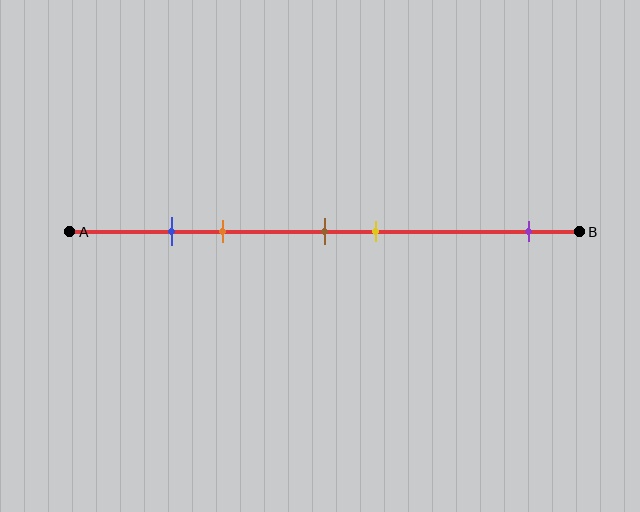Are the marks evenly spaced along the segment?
No, the marks are not evenly spaced.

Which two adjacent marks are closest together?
The blue and orange marks are the closest adjacent pair.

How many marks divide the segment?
There are 5 marks dividing the segment.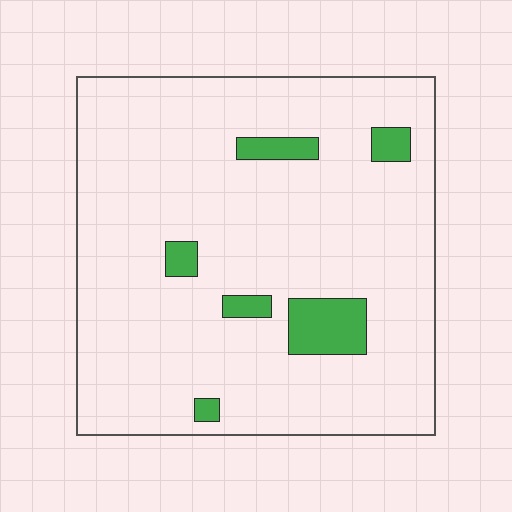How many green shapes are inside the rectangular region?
6.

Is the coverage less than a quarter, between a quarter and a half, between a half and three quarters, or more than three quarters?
Less than a quarter.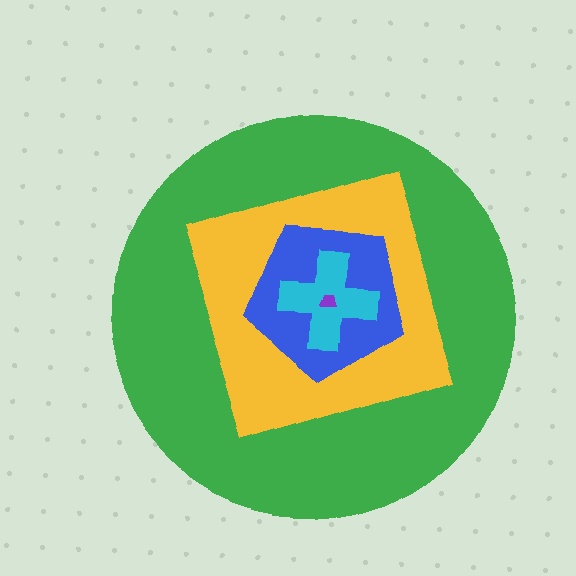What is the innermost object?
The purple trapezoid.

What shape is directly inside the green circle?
The yellow diamond.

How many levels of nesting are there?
5.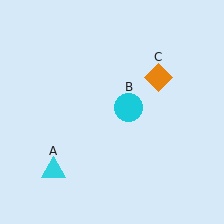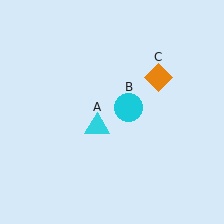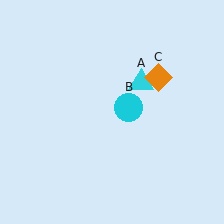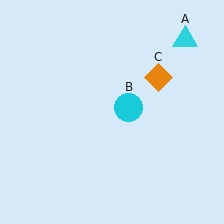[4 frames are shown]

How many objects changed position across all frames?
1 object changed position: cyan triangle (object A).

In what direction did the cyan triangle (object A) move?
The cyan triangle (object A) moved up and to the right.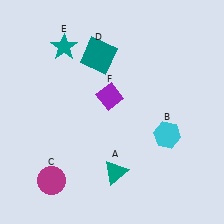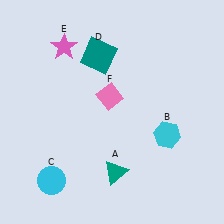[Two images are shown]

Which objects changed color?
C changed from magenta to cyan. E changed from teal to pink. F changed from purple to pink.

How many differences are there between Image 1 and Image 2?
There are 3 differences between the two images.